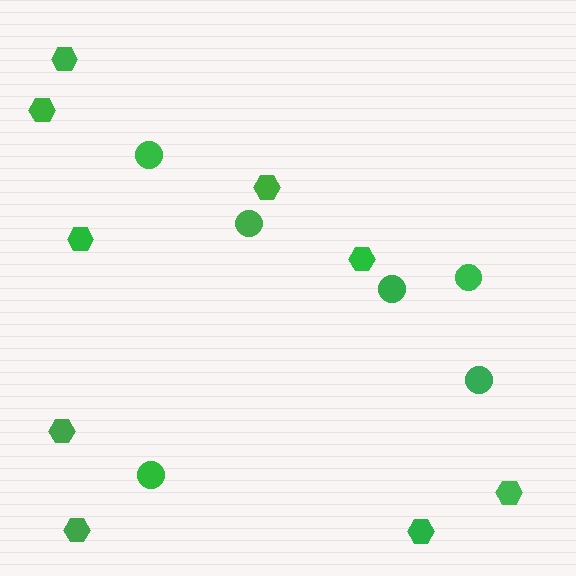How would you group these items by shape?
There are 2 groups: one group of hexagons (9) and one group of circles (6).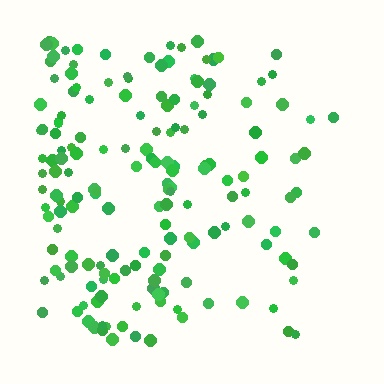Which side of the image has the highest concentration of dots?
The left.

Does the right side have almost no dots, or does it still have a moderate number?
Still a moderate number, just noticeably fewer than the left.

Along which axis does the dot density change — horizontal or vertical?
Horizontal.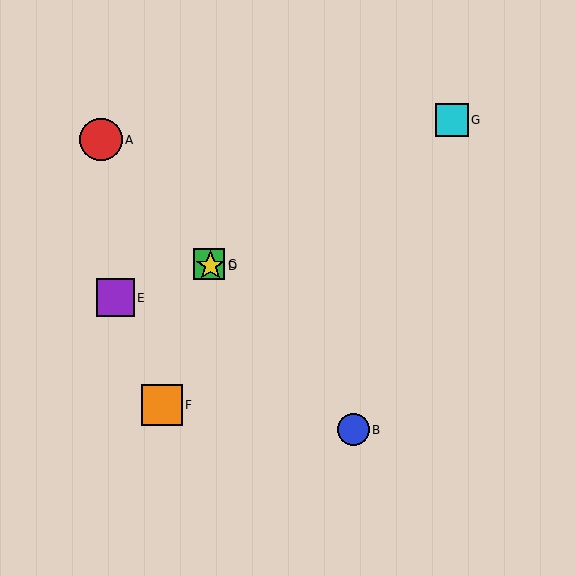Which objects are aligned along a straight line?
Objects A, B, C, D are aligned along a straight line.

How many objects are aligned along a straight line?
4 objects (A, B, C, D) are aligned along a straight line.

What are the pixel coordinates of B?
Object B is at (353, 430).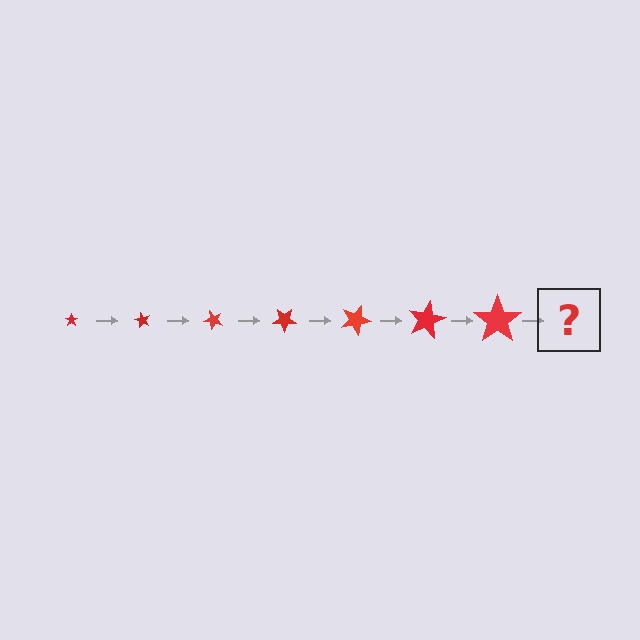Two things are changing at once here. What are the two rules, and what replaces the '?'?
The two rules are that the star grows larger each step and it rotates 60 degrees each step. The '?' should be a star, larger than the previous one and rotated 420 degrees from the start.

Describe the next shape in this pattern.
It should be a star, larger than the previous one and rotated 420 degrees from the start.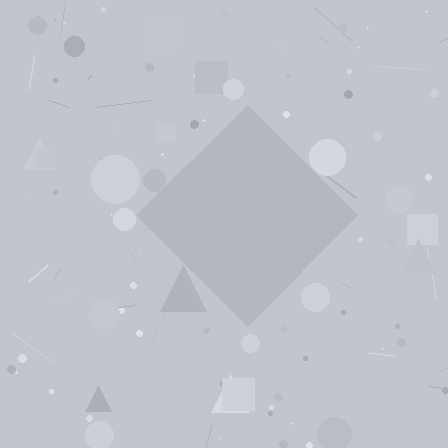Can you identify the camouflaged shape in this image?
The camouflaged shape is a diamond.